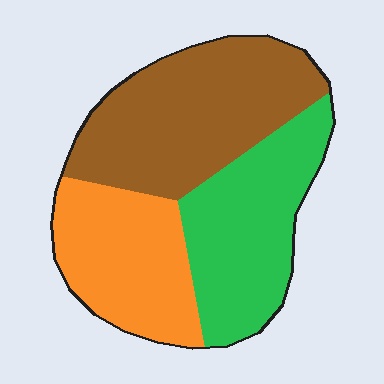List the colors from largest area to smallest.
From largest to smallest: brown, green, orange.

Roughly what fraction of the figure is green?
Green takes up between a sixth and a third of the figure.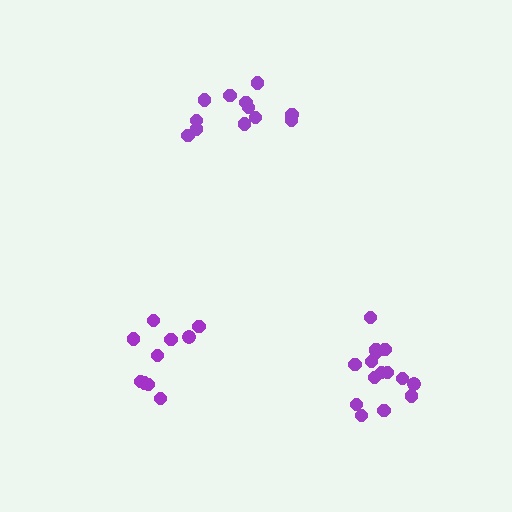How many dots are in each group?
Group 1: 10 dots, Group 2: 16 dots, Group 3: 12 dots (38 total).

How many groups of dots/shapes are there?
There are 3 groups.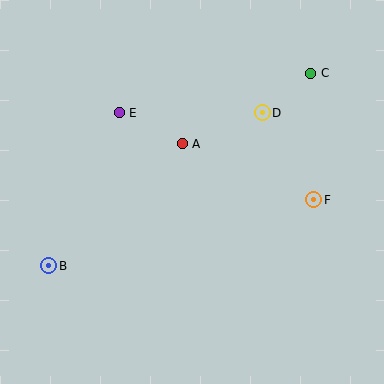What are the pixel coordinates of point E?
Point E is at (119, 113).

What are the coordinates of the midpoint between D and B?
The midpoint between D and B is at (156, 189).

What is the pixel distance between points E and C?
The distance between E and C is 196 pixels.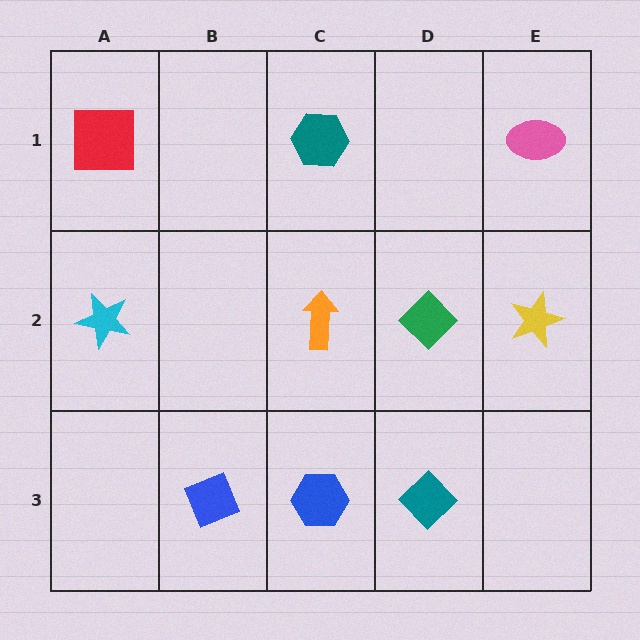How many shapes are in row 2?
4 shapes.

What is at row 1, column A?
A red square.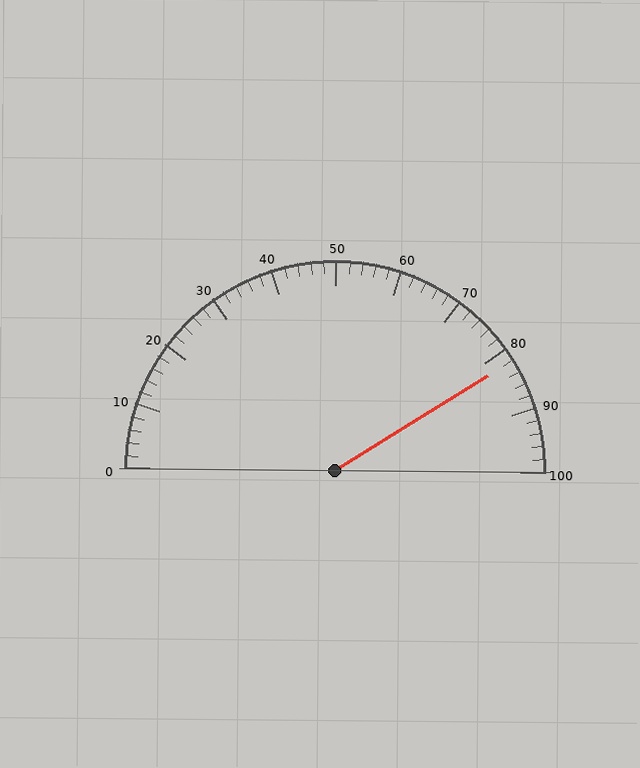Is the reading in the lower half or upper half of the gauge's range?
The reading is in the upper half of the range (0 to 100).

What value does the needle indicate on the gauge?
The needle indicates approximately 82.